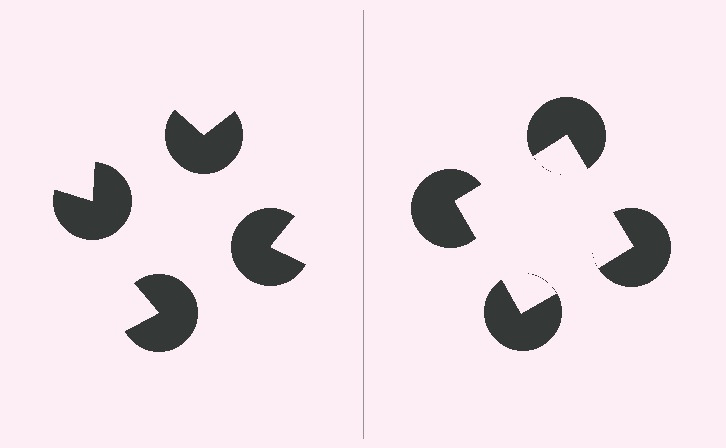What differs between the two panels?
The pac-man discs are positioned identically on both sides; only the wedge orientations differ. On the right they align to a square; on the left they are misaligned.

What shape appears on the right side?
An illusory square.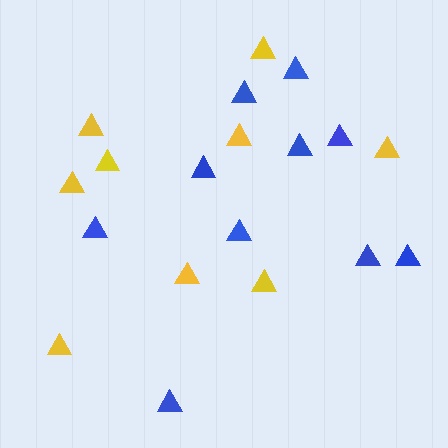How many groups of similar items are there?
There are 2 groups: one group of yellow triangles (9) and one group of blue triangles (10).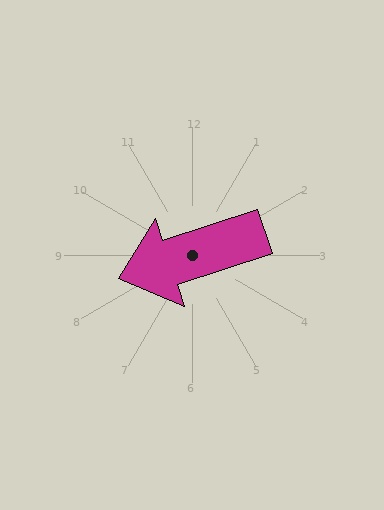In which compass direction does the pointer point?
West.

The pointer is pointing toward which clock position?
Roughly 8 o'clock.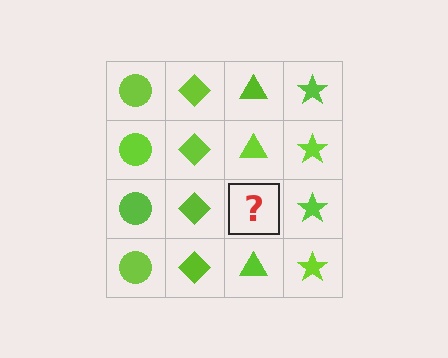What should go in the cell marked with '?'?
The missing cell should contain a lime triangle.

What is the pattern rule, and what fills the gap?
The rule is that each column has a consistent shape. The gap should be filled with a lime triangle.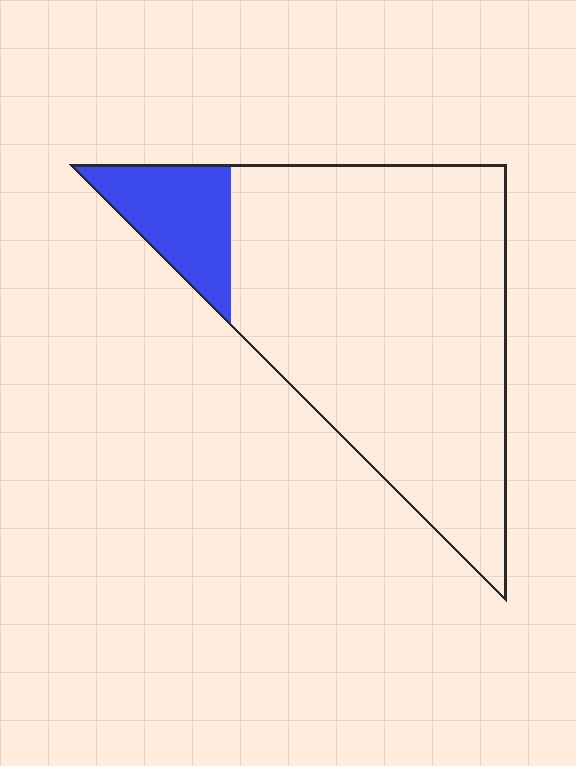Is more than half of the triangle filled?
No.